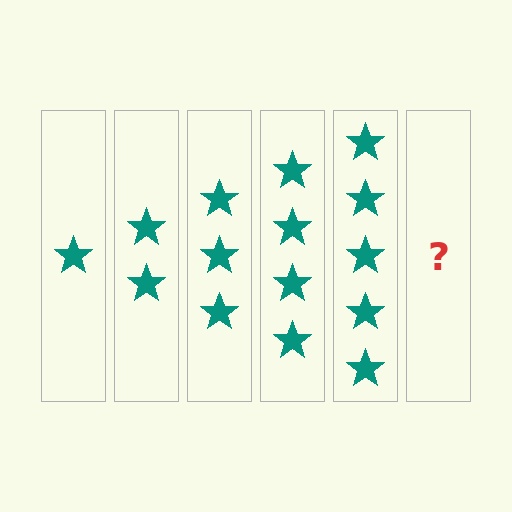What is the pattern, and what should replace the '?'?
The pattern is that each step adds one more star. The '?' should be 6 stars.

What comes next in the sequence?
The next element should be 6 stars.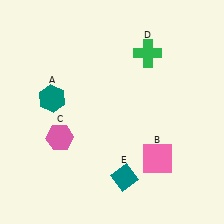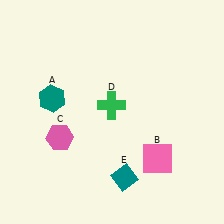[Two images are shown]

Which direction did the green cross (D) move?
The green cross (D) moved down.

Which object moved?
The green cross (D) moved down.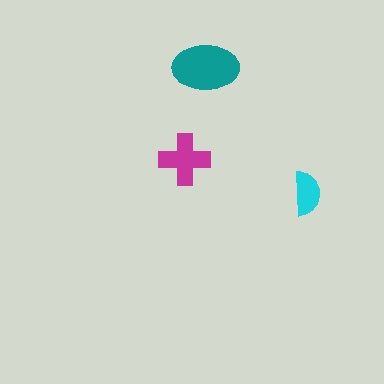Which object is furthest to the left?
The magenta cross is leftmost.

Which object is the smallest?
The cyan semicircle.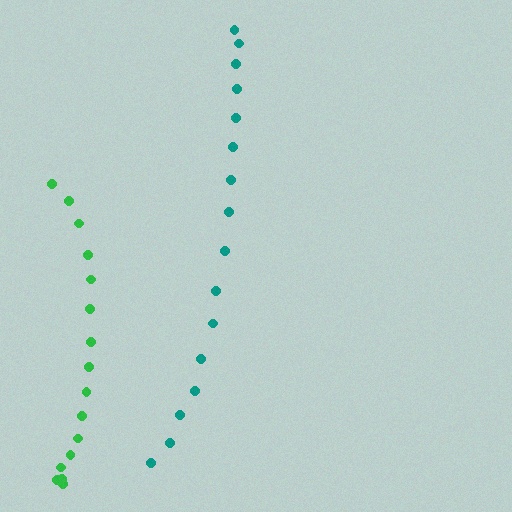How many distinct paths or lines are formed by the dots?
There are 2 distinct paths.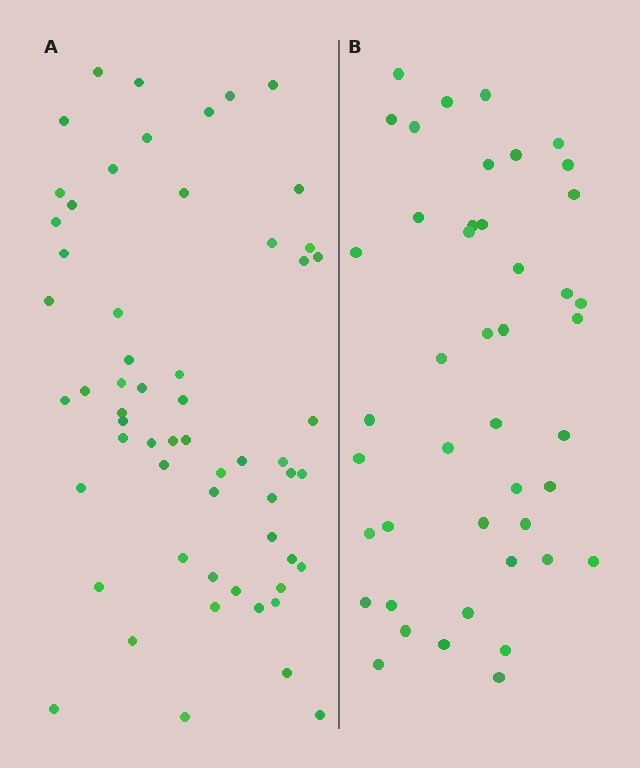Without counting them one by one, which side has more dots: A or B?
Region A (the left region) has more dots.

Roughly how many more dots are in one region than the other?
Region A has approximately 15 more dots than region B.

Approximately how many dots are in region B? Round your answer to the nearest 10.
About 40 dots. (The exact count is 44, which rounds to 40.)